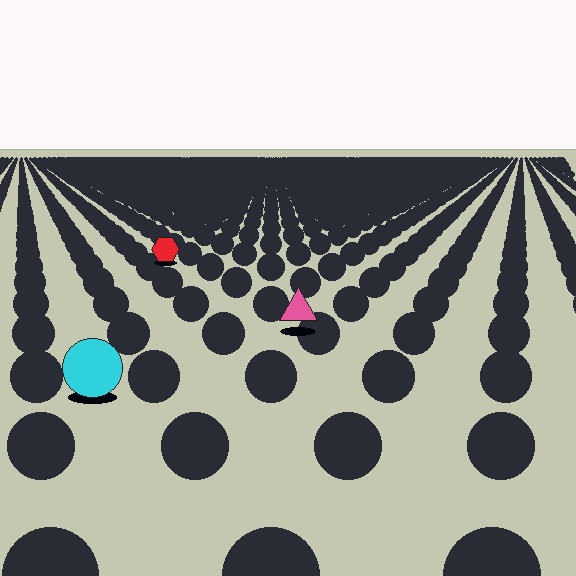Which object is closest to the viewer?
The cyan circle is closest. The texture marks near it are larger and more spread out.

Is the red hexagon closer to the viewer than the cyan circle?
No. The cyan circle is closer — you can tell from the texture gradient: the ground texture is coarser near it.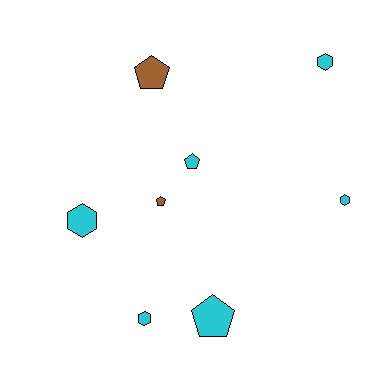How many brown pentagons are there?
There are 2 brown pentagons.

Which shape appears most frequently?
Pentagon, with 4 objects.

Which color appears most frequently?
Cyan, with 6 objects.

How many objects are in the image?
There are 8 objects.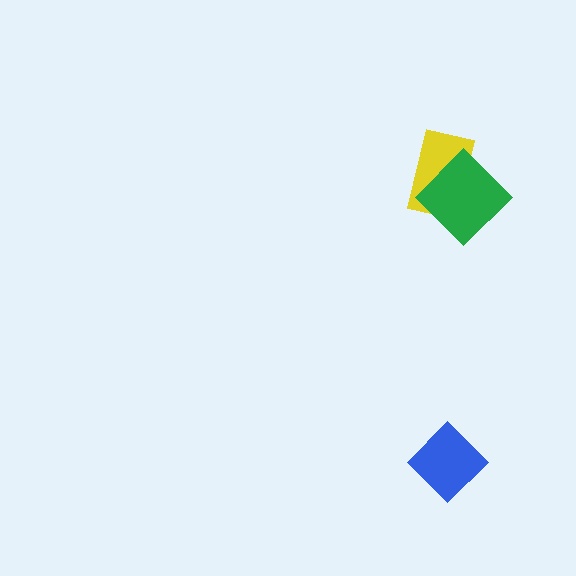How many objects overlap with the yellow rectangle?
1 object overlaps with the yellow rectangle.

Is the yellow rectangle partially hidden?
Yes, it is partially covered by another shape.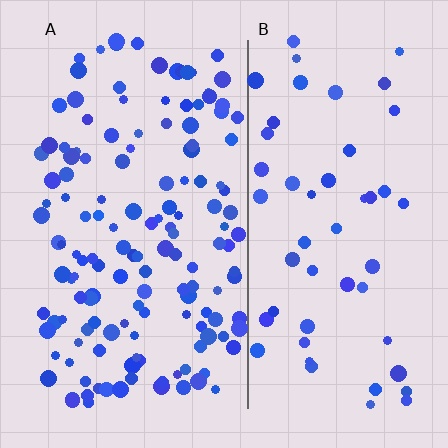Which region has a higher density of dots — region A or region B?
A (the left).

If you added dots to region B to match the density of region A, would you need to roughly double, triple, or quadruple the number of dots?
Approximately triple.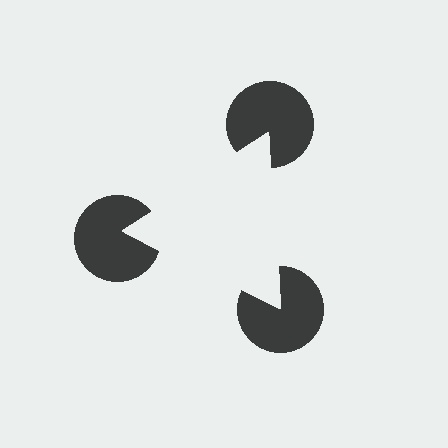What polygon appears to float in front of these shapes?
An illusory triangle — its edges are inferred from the aligned wedge cuts in the pac-man discs, not physically drawn.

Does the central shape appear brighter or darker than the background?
It typically appears slightly brighter than the background, even though no actual brightness change is drawn.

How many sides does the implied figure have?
3 sides.